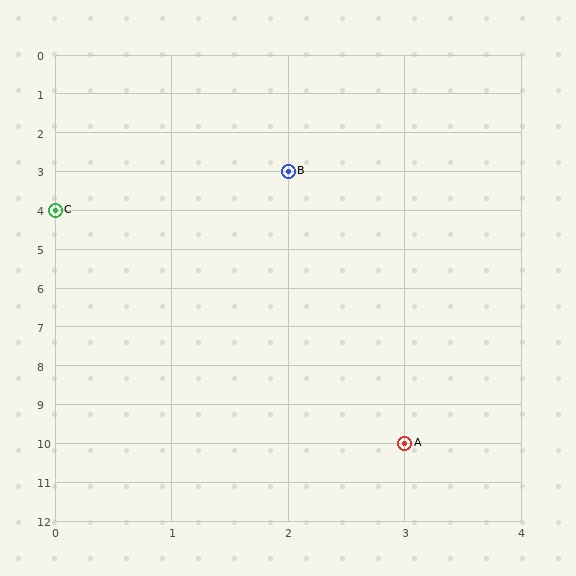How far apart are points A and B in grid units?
Points A and B are 1 column and 7 rows apart (about 7.1 grid units diagonally).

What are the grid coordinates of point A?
Point A is at grid coordinates (3, 10).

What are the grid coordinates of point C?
Point C is at grid coordinates (0, 4).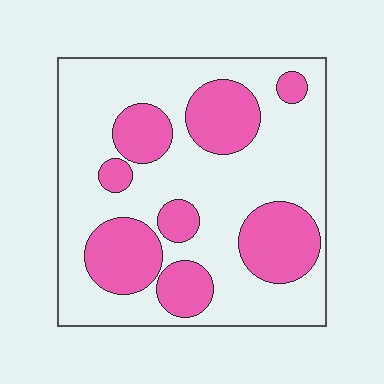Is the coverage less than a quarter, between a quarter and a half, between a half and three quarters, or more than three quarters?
Between a quarter and a half.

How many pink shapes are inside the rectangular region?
8.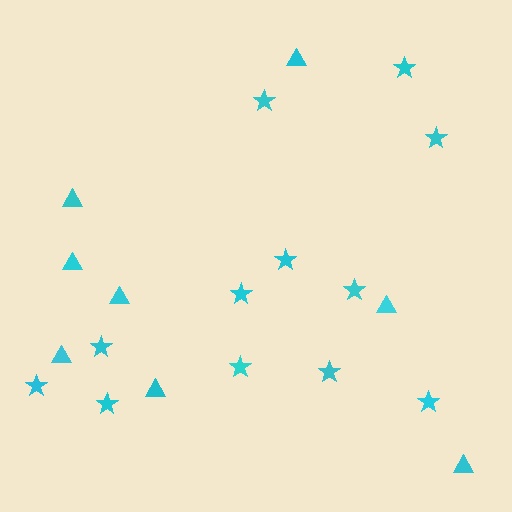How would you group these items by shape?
There are 2 groups: one group of triangles (8) and one group of stars (12).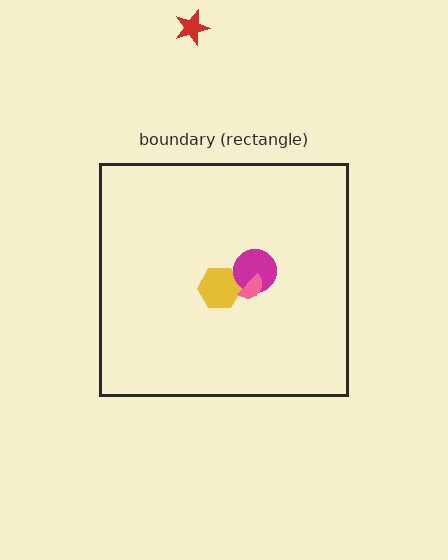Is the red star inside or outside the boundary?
Outside.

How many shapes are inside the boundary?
3 inside, 1 outside.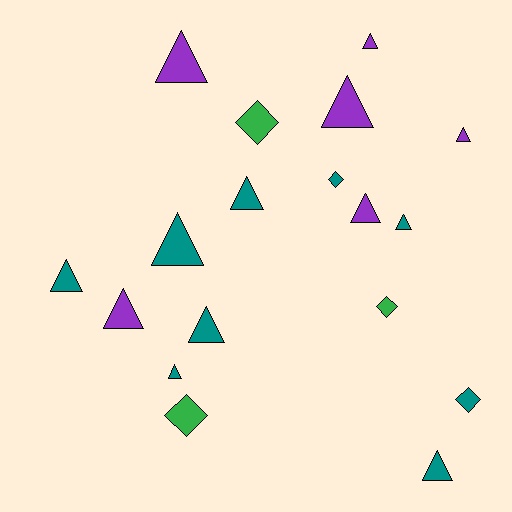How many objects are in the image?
There are 18 objects.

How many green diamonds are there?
There are 3 green diamonds.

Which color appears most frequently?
Teal, with 9 objects.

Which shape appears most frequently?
Triangle, with 13 objects.